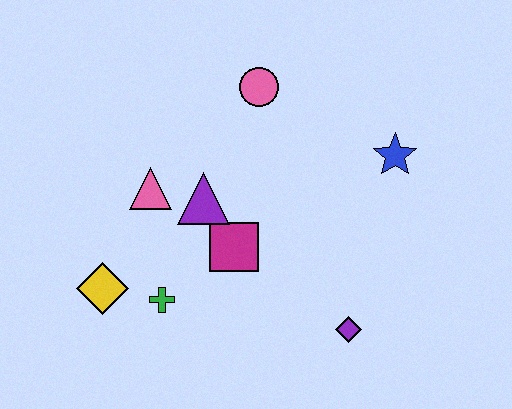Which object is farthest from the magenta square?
The blue star is farthest from the magenta square.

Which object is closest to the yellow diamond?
The green cross is closest to the yellow diamond.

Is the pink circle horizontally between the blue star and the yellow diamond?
Yes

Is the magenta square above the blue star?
No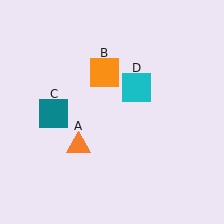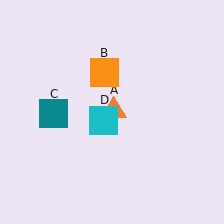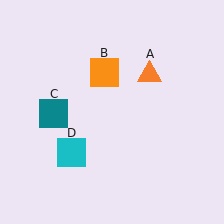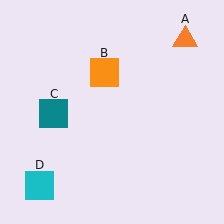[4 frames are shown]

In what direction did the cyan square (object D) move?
The cyan square (object D) moved down and to the left.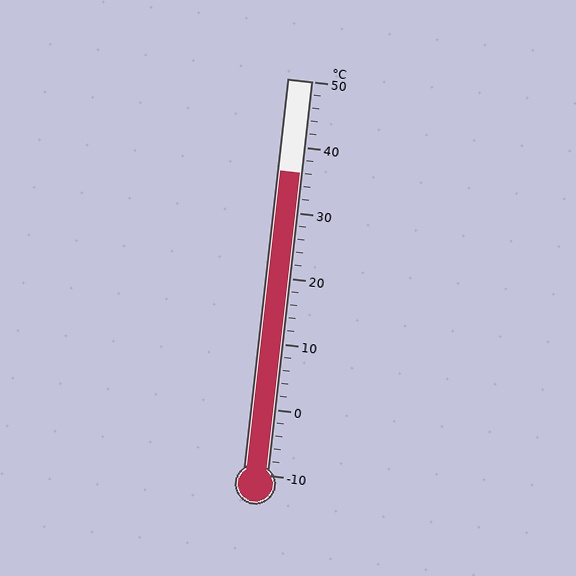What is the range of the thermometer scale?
The thermometer scale ranges from -10°C to 50°C.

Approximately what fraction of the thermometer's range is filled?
The thermometer is filled to approximately 75% of its range.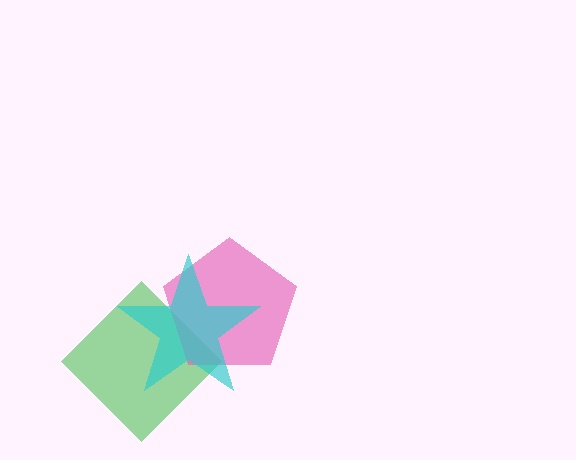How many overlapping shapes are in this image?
There are 3 overlapping shapes in the image.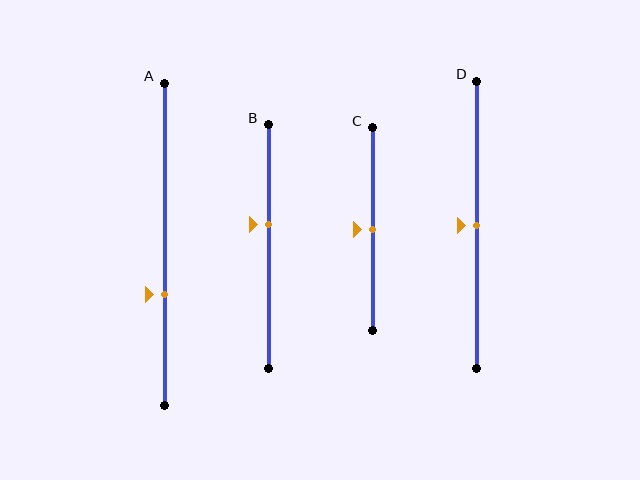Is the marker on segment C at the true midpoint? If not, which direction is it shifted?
Yes, the marker on segment C is at the true midpoint.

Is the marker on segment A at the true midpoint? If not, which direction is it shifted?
No, the marker on segment A is shifted downward by about 16% of the segment length.